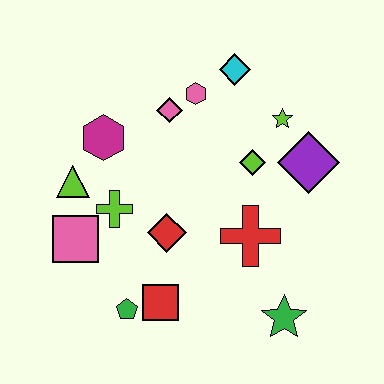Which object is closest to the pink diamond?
The pink hexagon is closest to the pink diamond.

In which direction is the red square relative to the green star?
The red square is to the left of the green star.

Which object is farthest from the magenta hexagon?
The green star is farthest from the magenta hexagon.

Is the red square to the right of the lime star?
No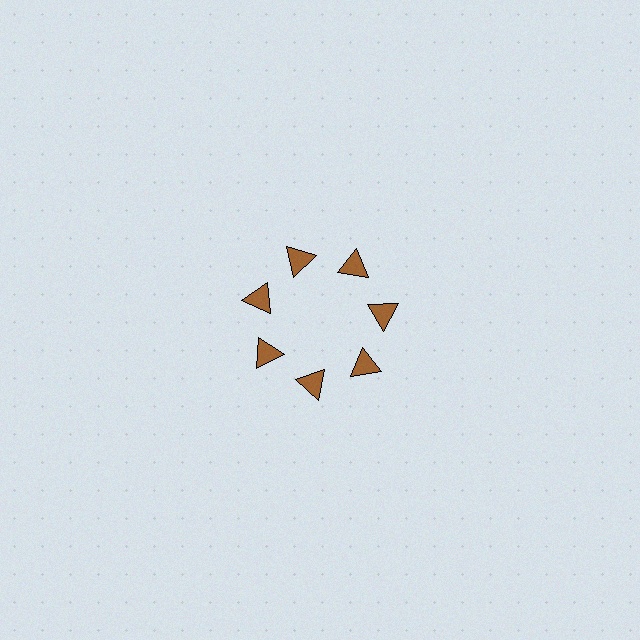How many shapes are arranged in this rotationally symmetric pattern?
There are 7 shapes, arranged in 7 groups of 1.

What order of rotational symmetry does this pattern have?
This pattern has 7-fold rotational symmetry.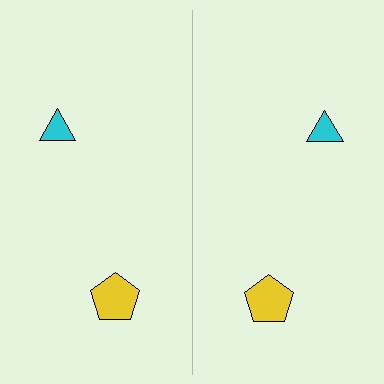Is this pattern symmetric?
Yes, this pattern has bilateral (reflection) symmetry.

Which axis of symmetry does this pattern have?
The pattern has a vertical axis of symmetry running through the center of the image.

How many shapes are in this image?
There are 4 shapes in this image.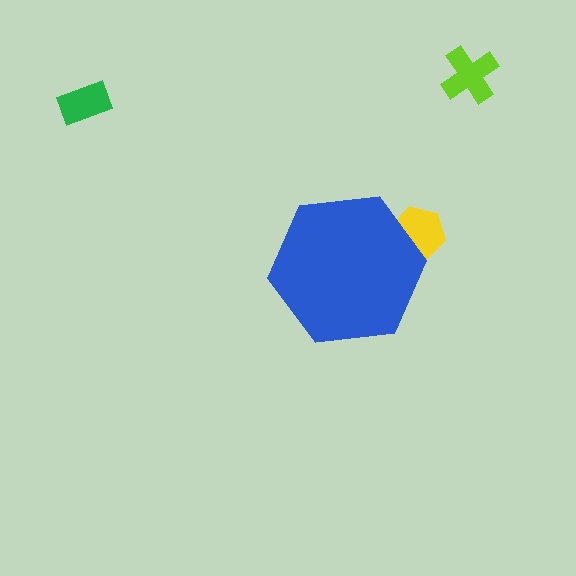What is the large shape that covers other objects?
A blue hexagon.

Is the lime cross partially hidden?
No, the lime cross is fully visible.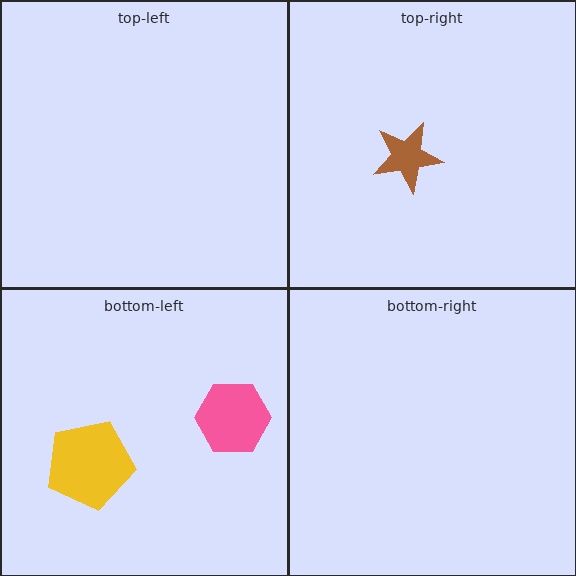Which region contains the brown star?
The top-right region.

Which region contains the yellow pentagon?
The bottom-left region.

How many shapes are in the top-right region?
1.